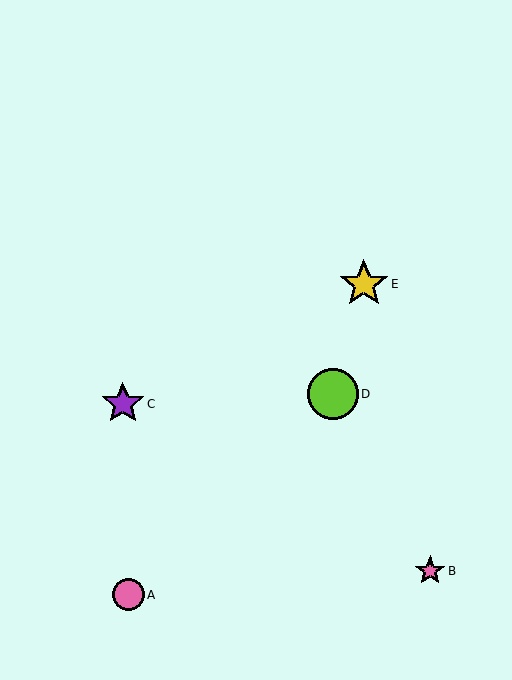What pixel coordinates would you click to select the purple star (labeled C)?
Click at (123, 404) to select the purple star C.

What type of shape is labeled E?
Shape E is a yellow star.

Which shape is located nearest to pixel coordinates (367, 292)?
The yellow star (labeled E) at (364, 284) is nearest to that location.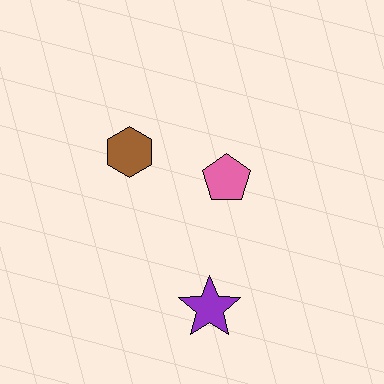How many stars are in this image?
There is 1 star.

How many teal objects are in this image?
There are no teal objects.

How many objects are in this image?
There are 3 objects.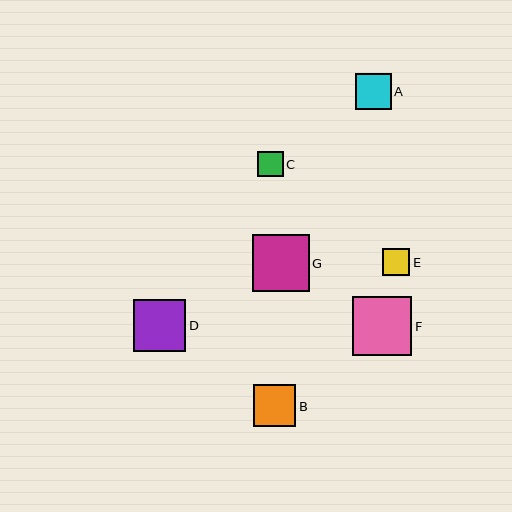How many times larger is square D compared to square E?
Square D is approximately 1.9 times the size of square E.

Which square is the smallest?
Square C is the smallest with a size of approximately 25 pixels.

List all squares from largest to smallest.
From largest to smallest: F, G, D, B, A, E, C.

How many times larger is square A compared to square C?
Square A is approximately 1.4 times the size of square C.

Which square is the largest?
Square F is the largest with a size of approximately 59 pixels.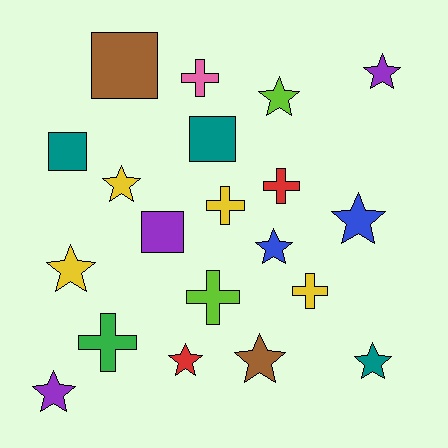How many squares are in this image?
There are 4 squares.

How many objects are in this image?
There are 20 objects.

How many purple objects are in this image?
There are 3 purple objects.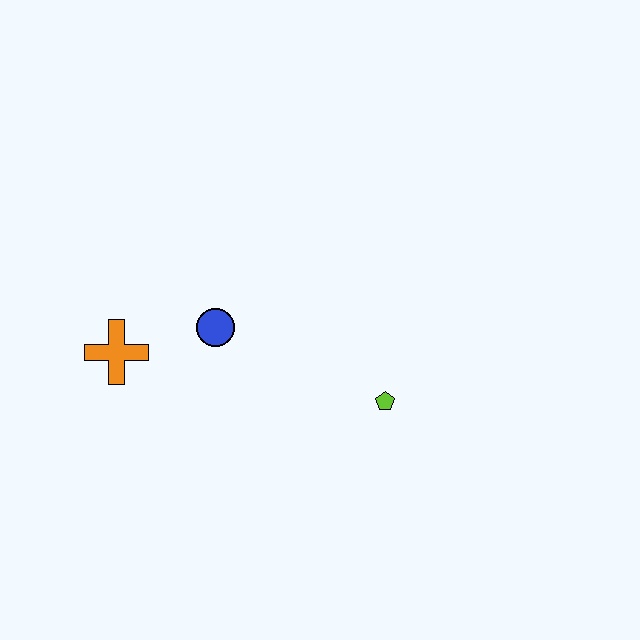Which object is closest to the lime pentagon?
The blue circle is closest to the lime pentagon.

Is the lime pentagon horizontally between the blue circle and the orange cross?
No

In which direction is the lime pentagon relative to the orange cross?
The lime pentagon is to the right of the orange cross.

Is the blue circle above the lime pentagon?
Yes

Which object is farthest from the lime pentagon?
The orange cross is farthest from the lime pentagon.